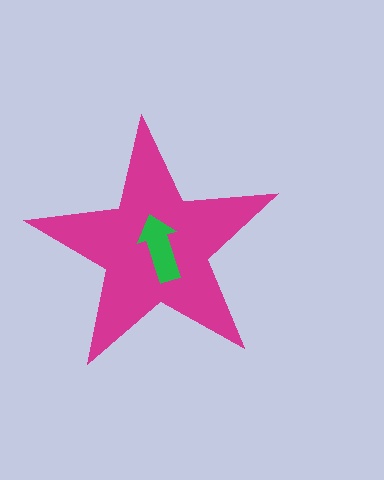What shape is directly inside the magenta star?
The green arrow.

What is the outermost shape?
The magenta star.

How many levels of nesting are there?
2.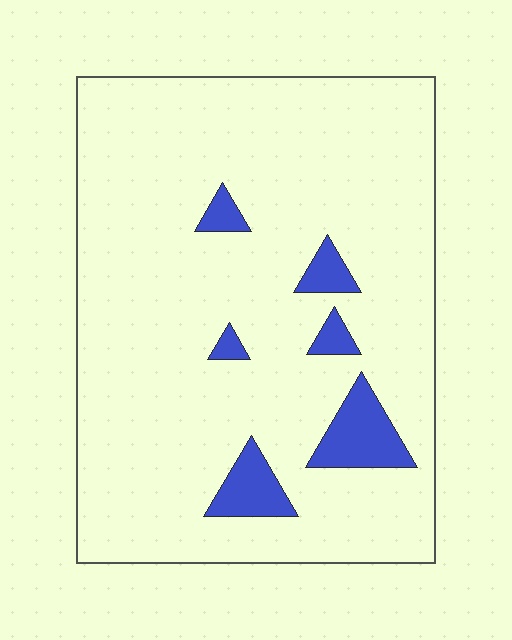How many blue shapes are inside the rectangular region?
6.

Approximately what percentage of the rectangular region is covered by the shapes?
Approximately 10%.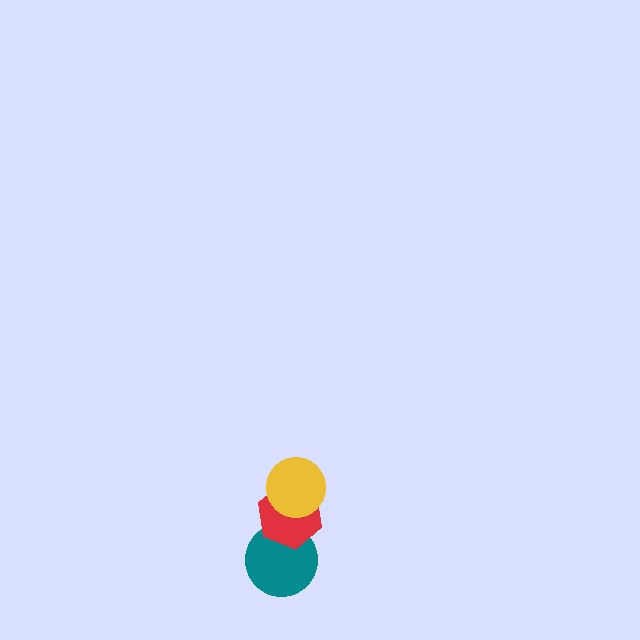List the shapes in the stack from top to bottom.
From top to bottom: the yellow circle, the red hexagon, the teal circle.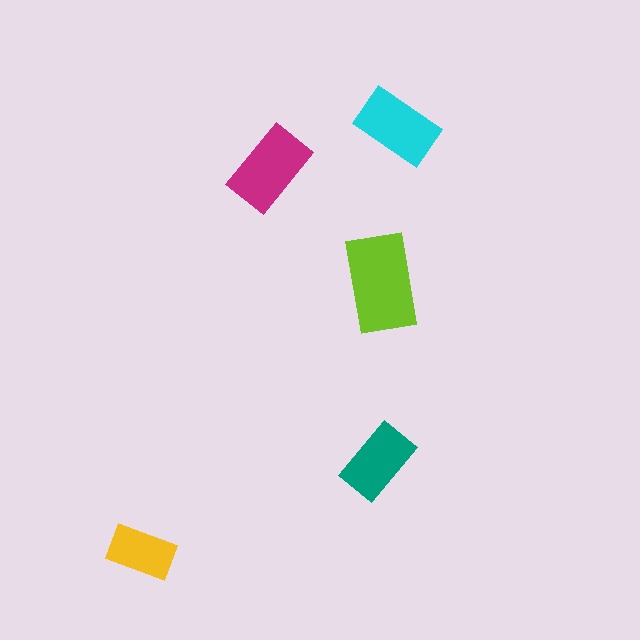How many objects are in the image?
There are 5 objects in the image.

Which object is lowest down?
The yellow rectangle is bottommost.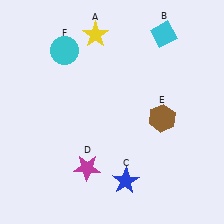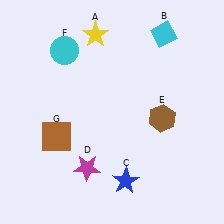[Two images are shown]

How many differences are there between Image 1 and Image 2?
There is 1 difference between the two images.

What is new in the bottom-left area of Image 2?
A brown square (G) was added in the bottom-left area of Image 2.